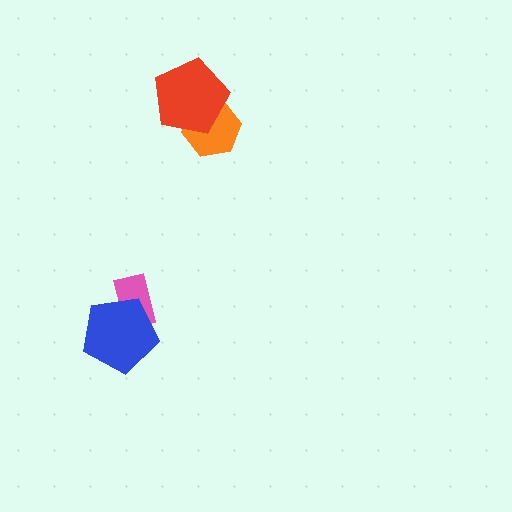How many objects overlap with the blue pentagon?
1 object overlaps with the blue pentagon.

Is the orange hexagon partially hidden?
Yes, it is partially covered by another shape.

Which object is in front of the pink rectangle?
The blue pentagon is in front of the pink rectangle.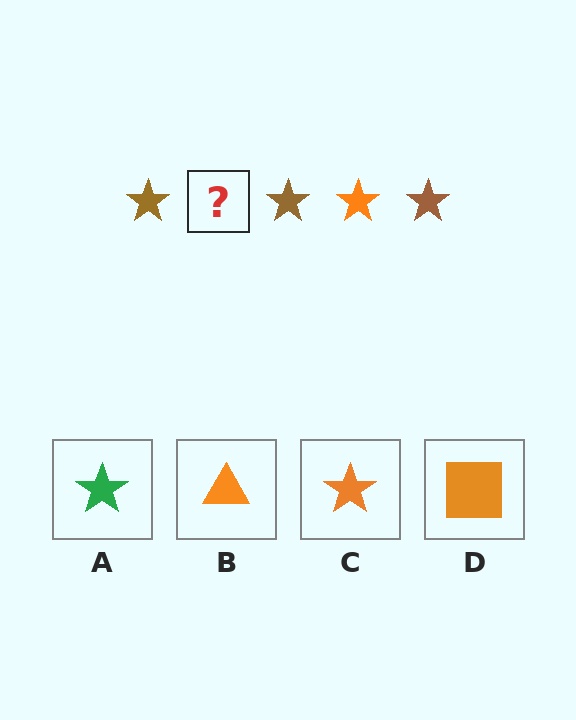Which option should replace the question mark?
Option C.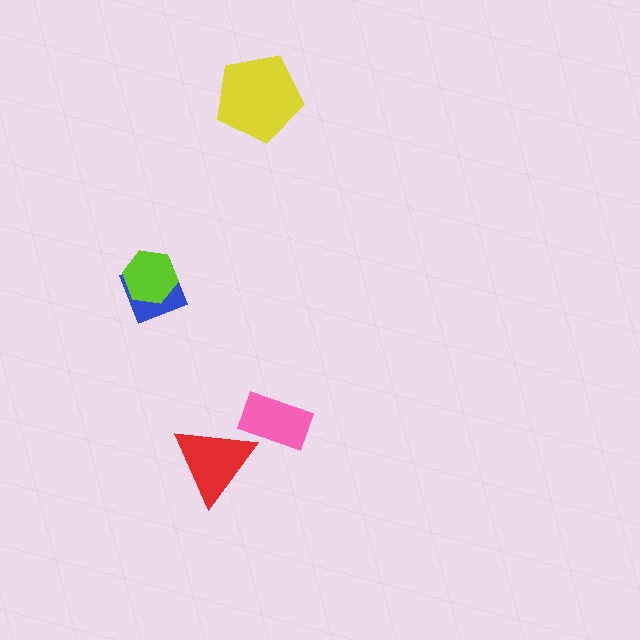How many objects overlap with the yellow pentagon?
0 objects overlap with the yellow pentagon.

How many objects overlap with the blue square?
1 object overlaps with the blue square.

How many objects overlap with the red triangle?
0 objects overlap with the red triangle.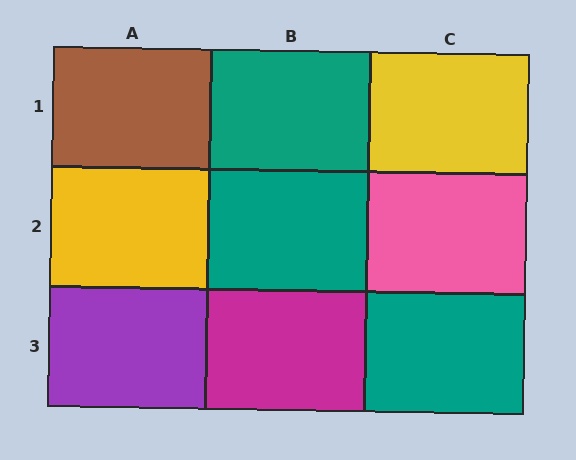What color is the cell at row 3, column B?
Magenta.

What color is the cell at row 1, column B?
Teal.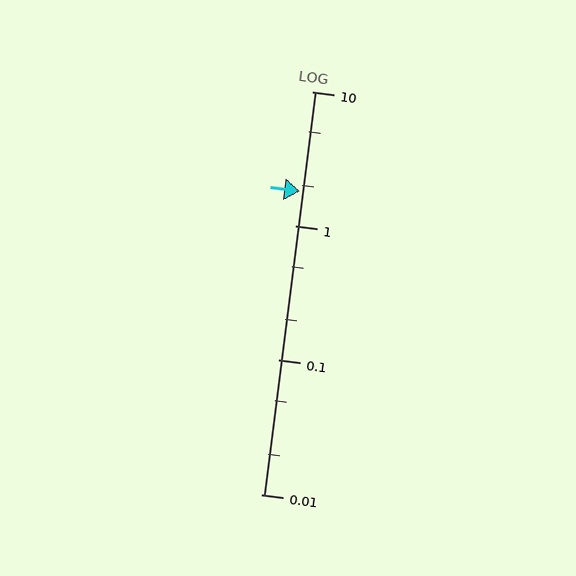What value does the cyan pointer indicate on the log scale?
The pointer indicates approximately 1.8.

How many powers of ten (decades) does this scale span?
The scale spans 3 decades, from 0.01 to 10.